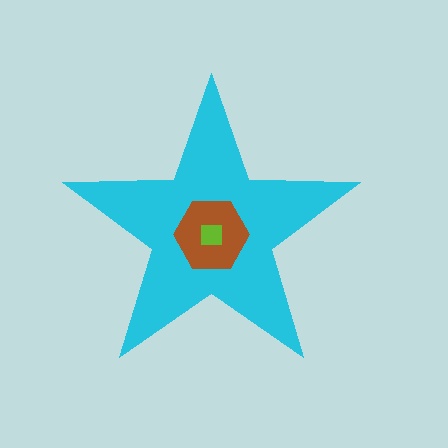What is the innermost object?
The lime square.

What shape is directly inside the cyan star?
The brown hexagon.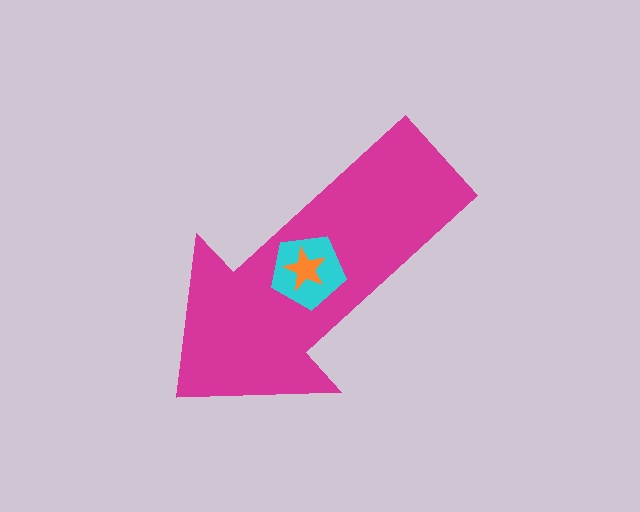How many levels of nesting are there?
3.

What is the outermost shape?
The magenta arrow.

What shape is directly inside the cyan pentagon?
The orange star.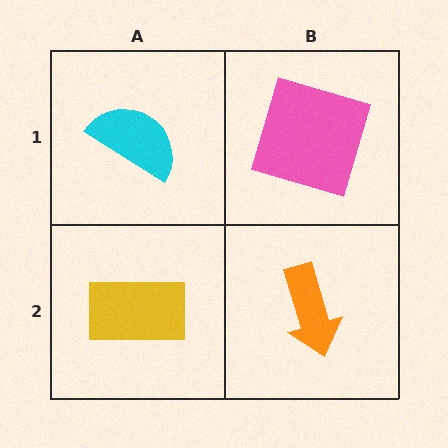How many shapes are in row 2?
2 shapes.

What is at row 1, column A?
A cyan semicircle.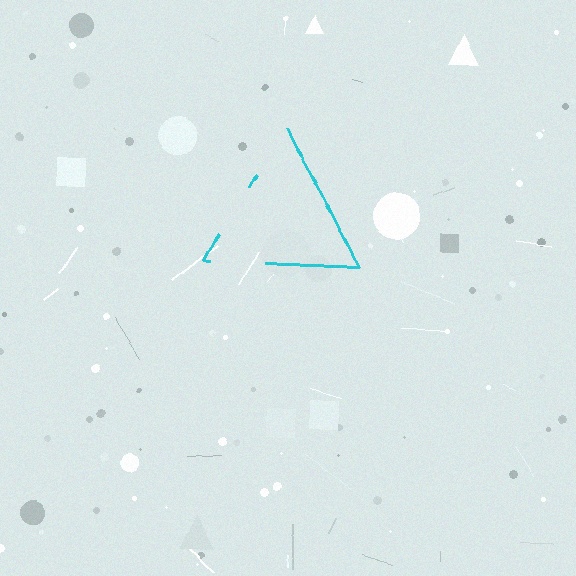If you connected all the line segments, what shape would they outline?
They would outline a triangle.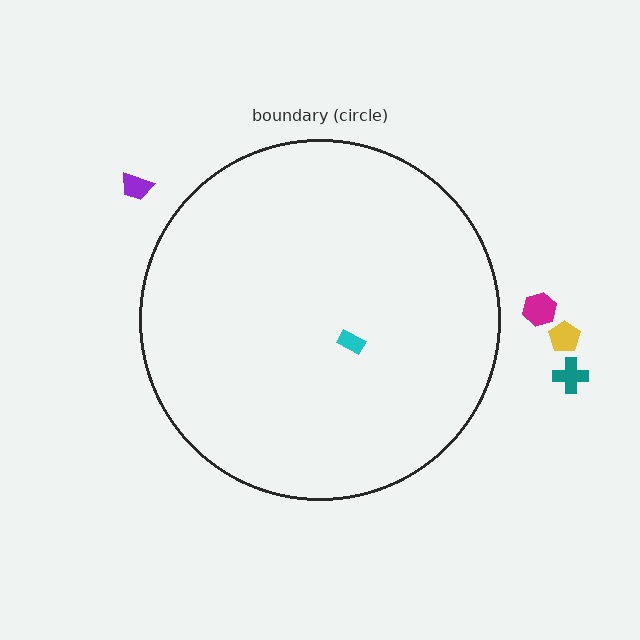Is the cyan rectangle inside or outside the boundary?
Inside.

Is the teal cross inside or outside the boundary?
Outside.